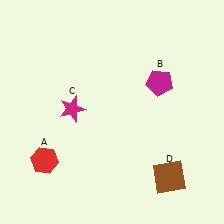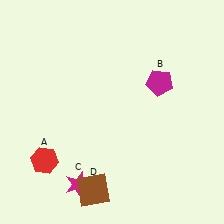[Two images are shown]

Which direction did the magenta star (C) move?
The magenta star (C) moved down.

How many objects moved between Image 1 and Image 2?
2 objects moved between the two images.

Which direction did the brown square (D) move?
The brown square (D) moved left.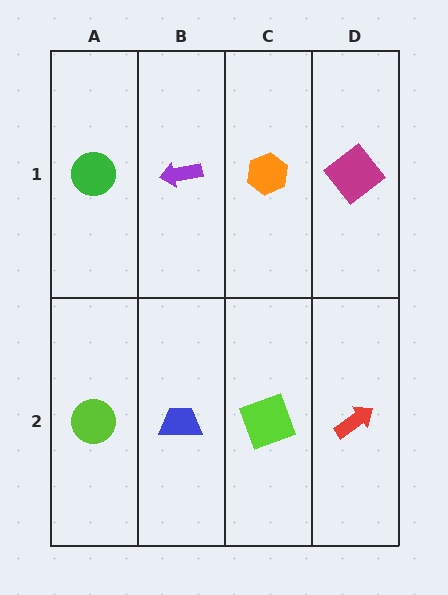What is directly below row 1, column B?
A blue trapezoid.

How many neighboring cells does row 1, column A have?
2.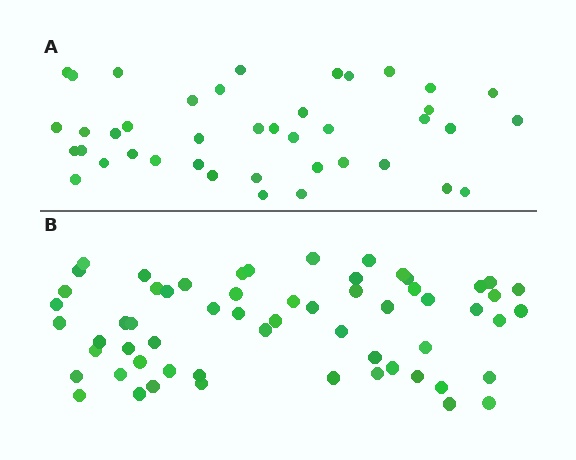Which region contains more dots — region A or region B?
Region B (the bottom region) has more dots.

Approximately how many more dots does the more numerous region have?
Region B has approximately 20 more dots than region A.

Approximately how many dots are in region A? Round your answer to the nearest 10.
About 40 dots. (The exact count is 41, which rounds to 40.)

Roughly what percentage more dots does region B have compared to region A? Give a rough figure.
About 45% more.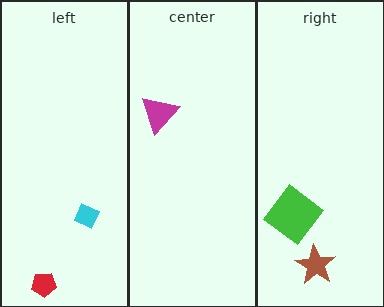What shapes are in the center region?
The magenta triangle.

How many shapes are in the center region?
1.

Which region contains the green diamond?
The right region.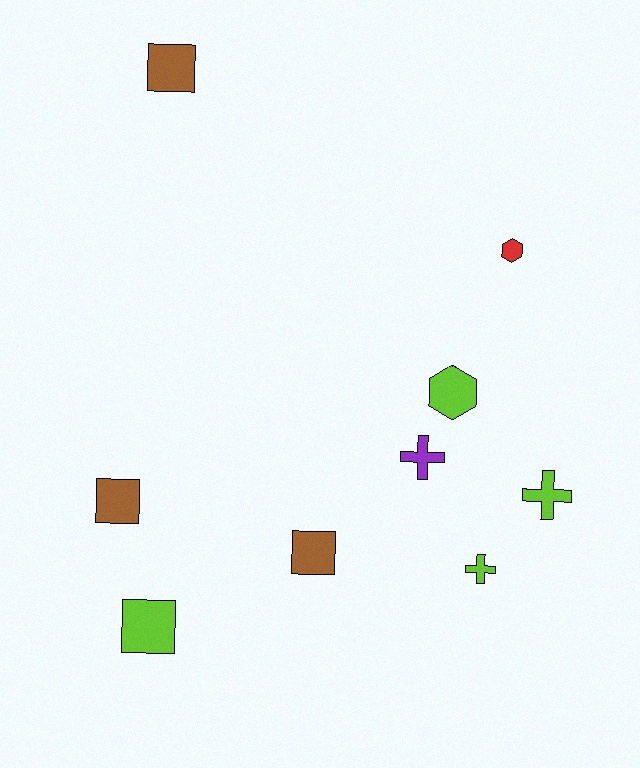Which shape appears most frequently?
Square, with 4 objects.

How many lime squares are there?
There is 1 lime square.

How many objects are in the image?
There are 9 objects.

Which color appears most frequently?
Lime, with 4 objects.